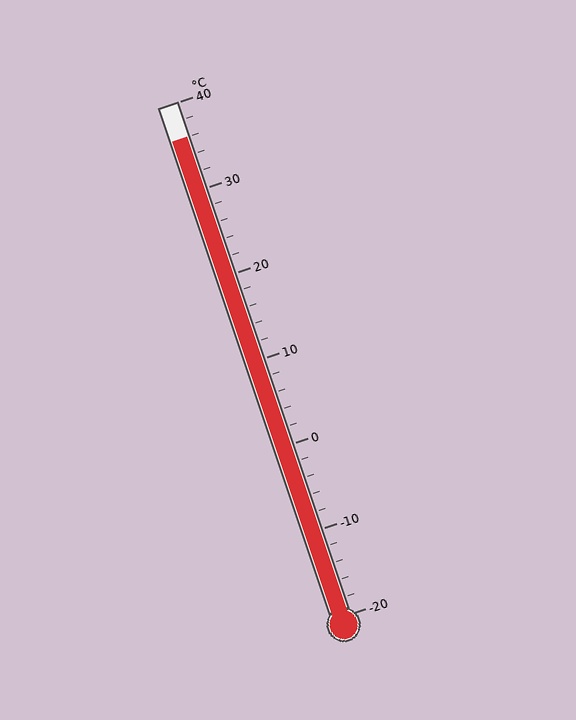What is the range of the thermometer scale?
The thermometer scale ranges from -20°C to 40°C.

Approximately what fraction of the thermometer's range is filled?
The thermometer is filled to approximately 95% of its range.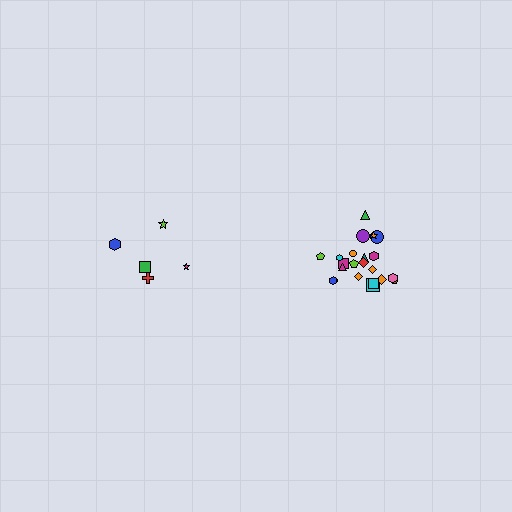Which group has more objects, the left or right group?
The right group.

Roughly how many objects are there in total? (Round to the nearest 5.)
Roughly 25 objects in total.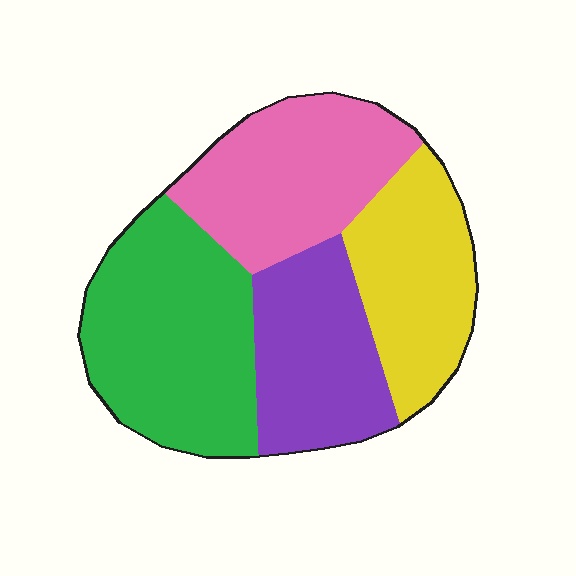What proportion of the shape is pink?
Pink takes up about one quarter (1/4) of the shape.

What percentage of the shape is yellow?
Yellow covers about 20% of the shape.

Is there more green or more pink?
Green.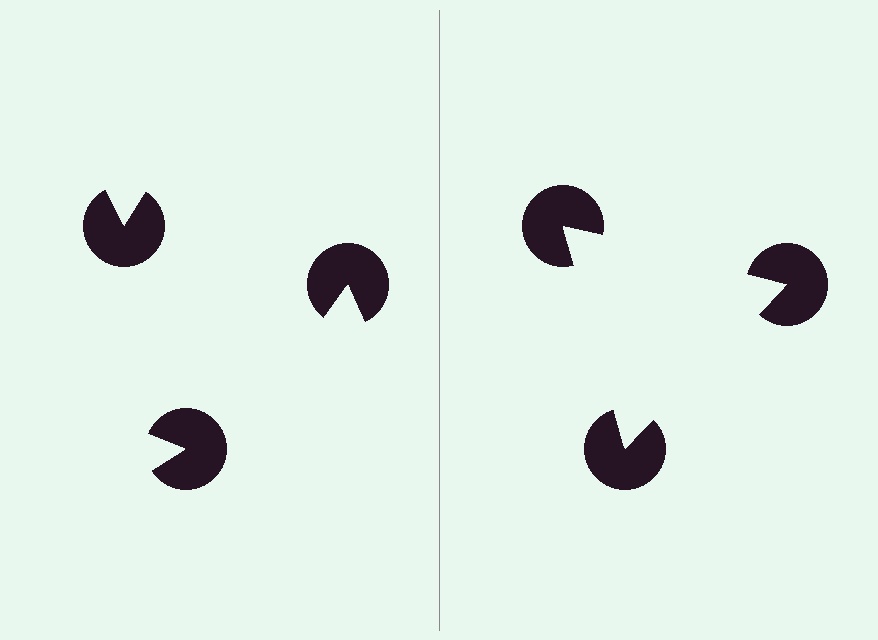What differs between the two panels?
The pac-man discs are positioned identically on both sides; only the wedge orientations differ. On the right they align to a triangle; on the left they are misaligned.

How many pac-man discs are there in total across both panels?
6 — 3 on each side.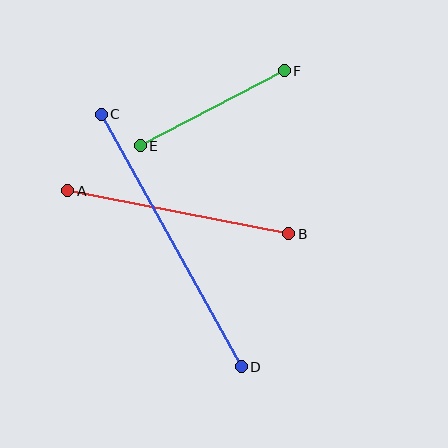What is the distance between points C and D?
The distance is approximately 289 pixels.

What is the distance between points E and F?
The distance is approximately 162 pixels.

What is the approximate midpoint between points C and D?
The midpoint is at approximately (171, 240) pixels.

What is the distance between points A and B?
The distance is approximately 225 pixels.